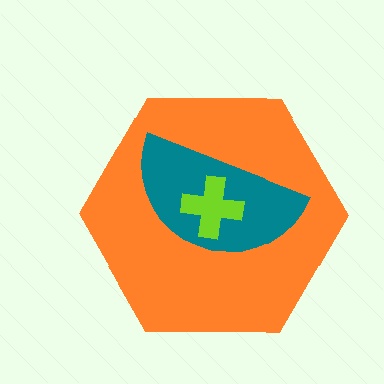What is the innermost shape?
The lime cross.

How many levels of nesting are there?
3.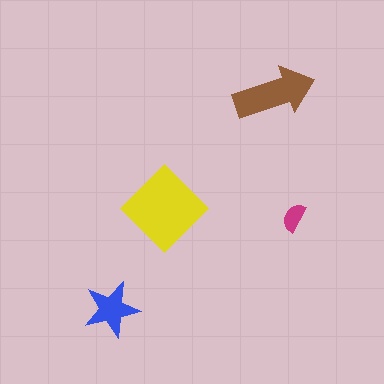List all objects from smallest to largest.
The magenta semicircle, the blue star, the brown arrow, the yellow diamond.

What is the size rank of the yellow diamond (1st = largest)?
1st.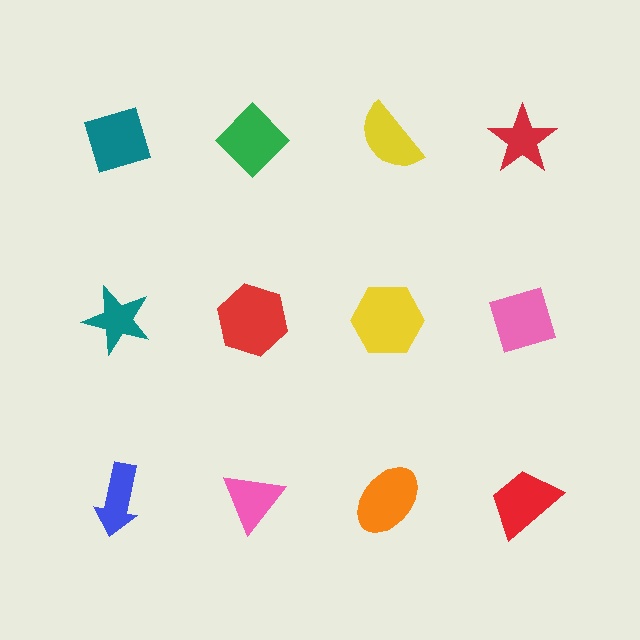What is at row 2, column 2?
A red hexagon.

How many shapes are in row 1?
4 shapes.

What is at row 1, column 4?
A red star.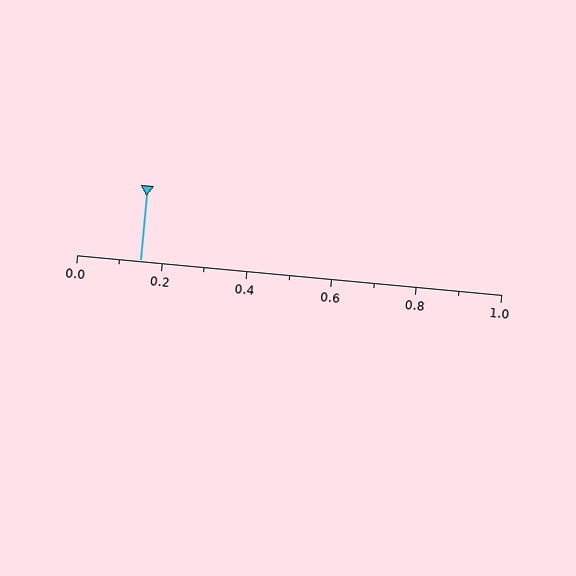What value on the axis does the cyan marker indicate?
The marker indicates approximately 0.15.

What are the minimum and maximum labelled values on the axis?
The axis runs from 0.0 to 1.0.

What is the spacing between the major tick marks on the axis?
The major ticks are spaced 0.2 apart.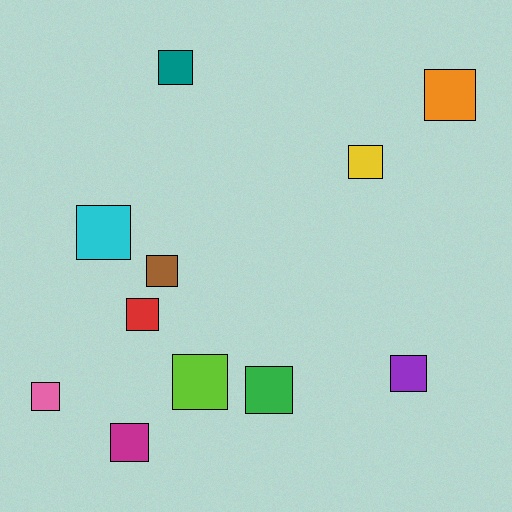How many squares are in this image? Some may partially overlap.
There are 11 squares.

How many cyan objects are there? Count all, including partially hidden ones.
There is 1 cyan object.